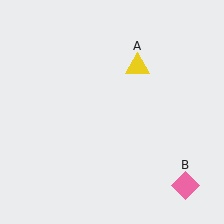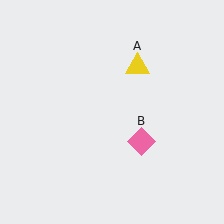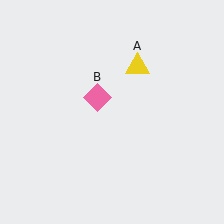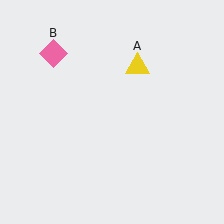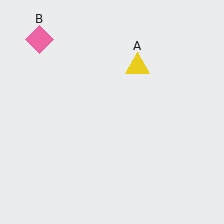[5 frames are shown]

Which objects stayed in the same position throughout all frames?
Yellow triangle (object A) remained stationary.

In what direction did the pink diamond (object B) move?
The pink diamond (object B) moved up and to the left.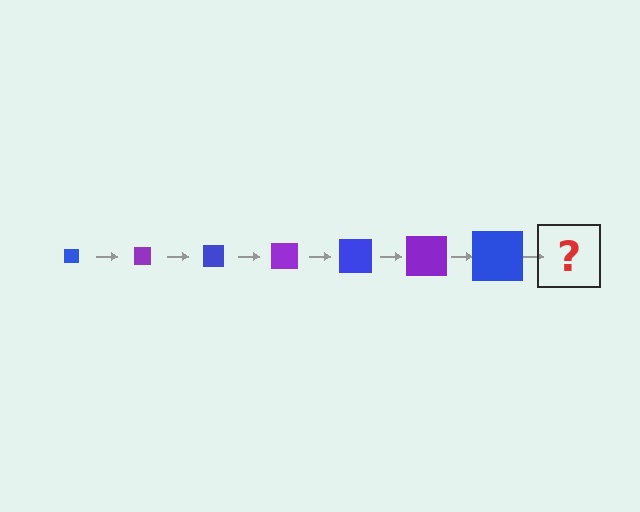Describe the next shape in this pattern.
It should be a purple square, larger than the previous one.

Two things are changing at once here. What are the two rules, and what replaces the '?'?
The two rules are that the square grows larger each step and the color cycles through blue and purple. The '?' should be a purple square, larger than the previous one.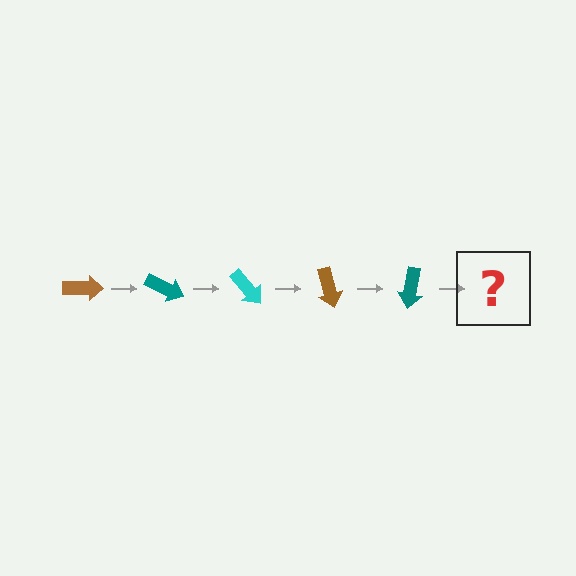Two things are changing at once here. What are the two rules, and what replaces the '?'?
The two rules are that it rotates 25 degrees each step and the color cycles through brown, teal, and cyan. The '?' should be a cyan arrow, rotated 125 degrees from the start.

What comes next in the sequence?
The next element should be a cyan arrow, rotated 125 degrees from the start.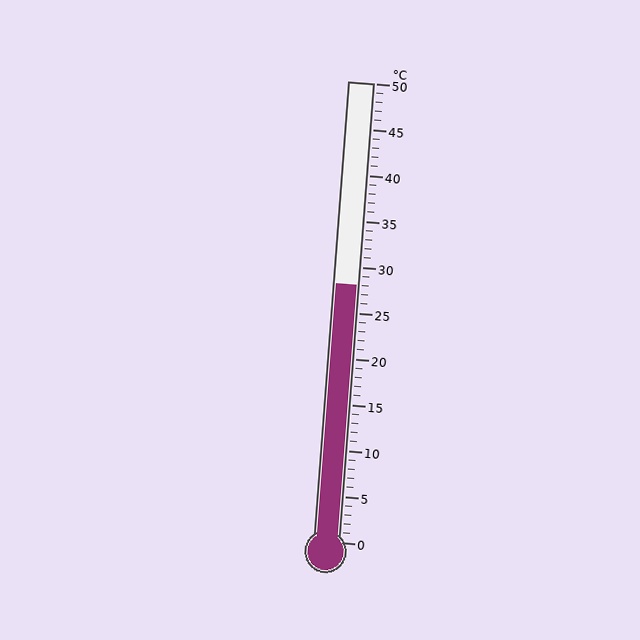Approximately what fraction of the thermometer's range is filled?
The thermometer is filled to approximately 55% of its range.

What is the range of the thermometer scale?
The thermometer scale ranges from 0°C to 50°C.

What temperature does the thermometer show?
The thermometer shows approximately 28°C.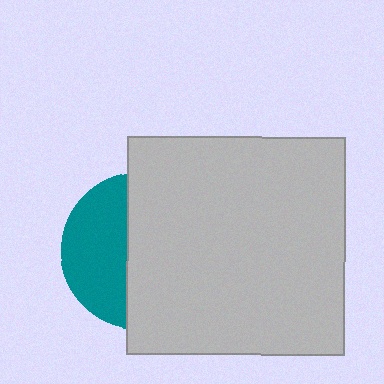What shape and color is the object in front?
The object in front is a light gray square.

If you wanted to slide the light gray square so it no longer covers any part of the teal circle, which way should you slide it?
Slide it right — that is the most direct way to separate the two shapes.